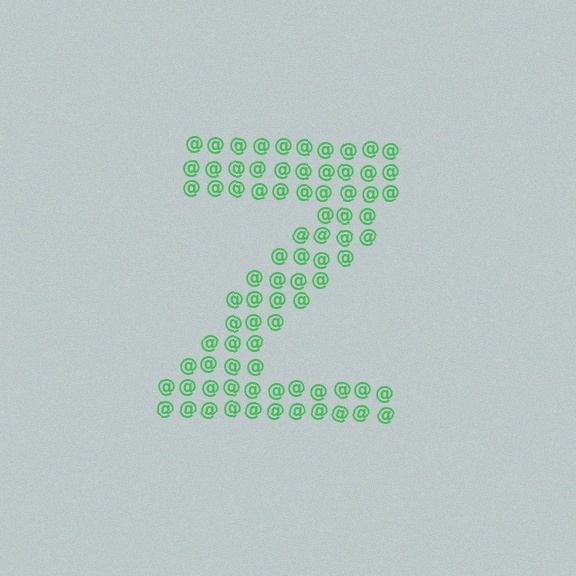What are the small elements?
The small elements are at signs.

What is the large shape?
The large shape is the letter Z.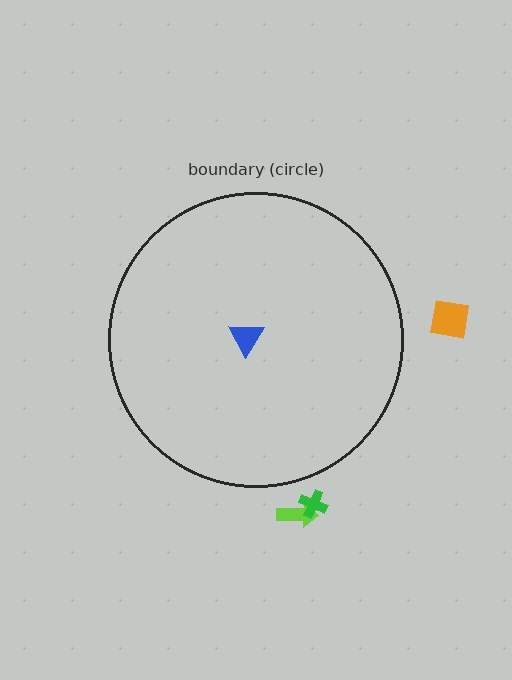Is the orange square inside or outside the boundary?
Outside.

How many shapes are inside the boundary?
1 inside, 3 outside.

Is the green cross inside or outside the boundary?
Outside.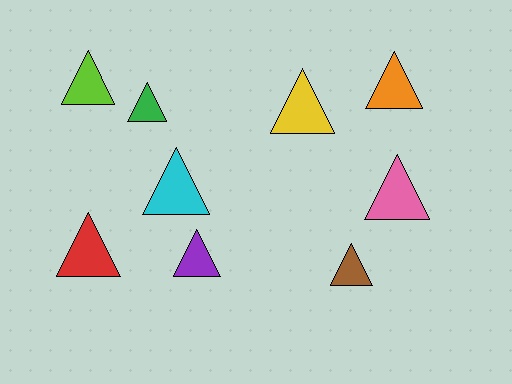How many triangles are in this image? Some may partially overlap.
There are 9 triangles.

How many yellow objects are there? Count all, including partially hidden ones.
There is 1 yellow object.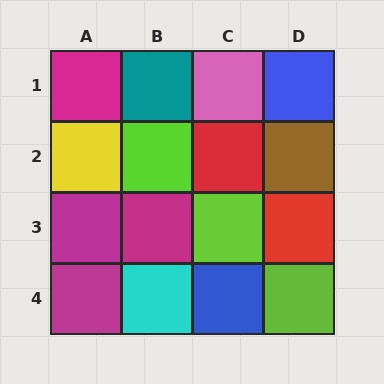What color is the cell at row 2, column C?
Red.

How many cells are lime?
3 cells are lime.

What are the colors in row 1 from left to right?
Magenta, teal, pink, blue.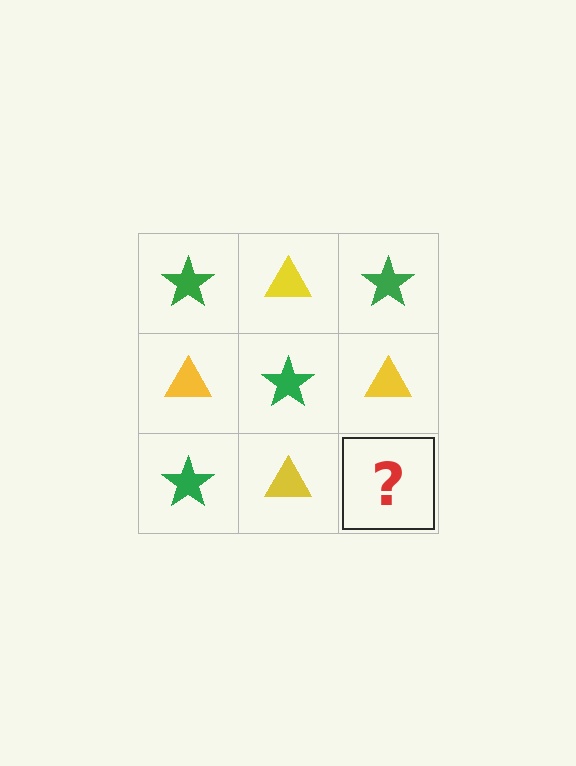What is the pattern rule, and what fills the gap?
The rule is that it alternates green star and yellow triangle in a checkerboard pattern. The gap should be filled with a green star.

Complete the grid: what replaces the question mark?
The question mark should be replaced with a green star.